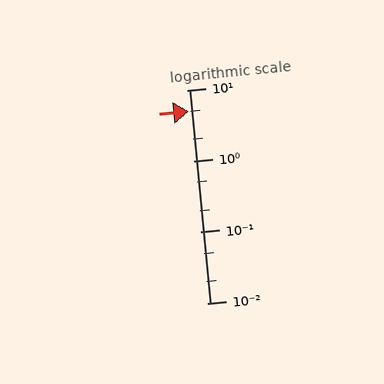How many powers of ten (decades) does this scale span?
The scale spans 3 decades, from 0.01 to 10.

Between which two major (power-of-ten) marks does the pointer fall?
The pointer is between 1 and 10.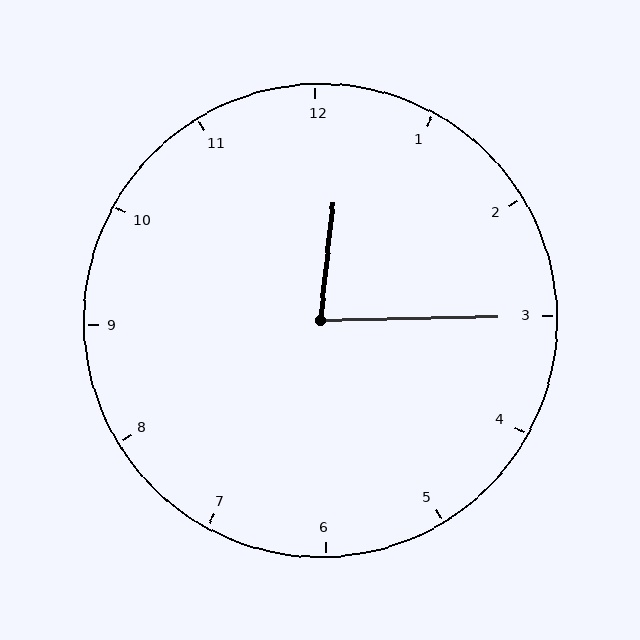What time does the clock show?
12:15.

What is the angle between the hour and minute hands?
Approximately 82 degrees.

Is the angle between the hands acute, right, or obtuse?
It is acute.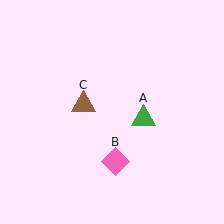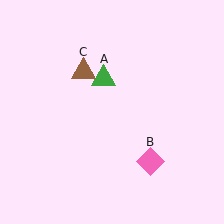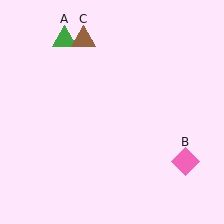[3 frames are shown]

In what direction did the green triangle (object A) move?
The green triangle (object A) moved up and to the left.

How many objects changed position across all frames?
3 objects changed position: green triangle (object A), pink diamond (object B), brown triangle (object C).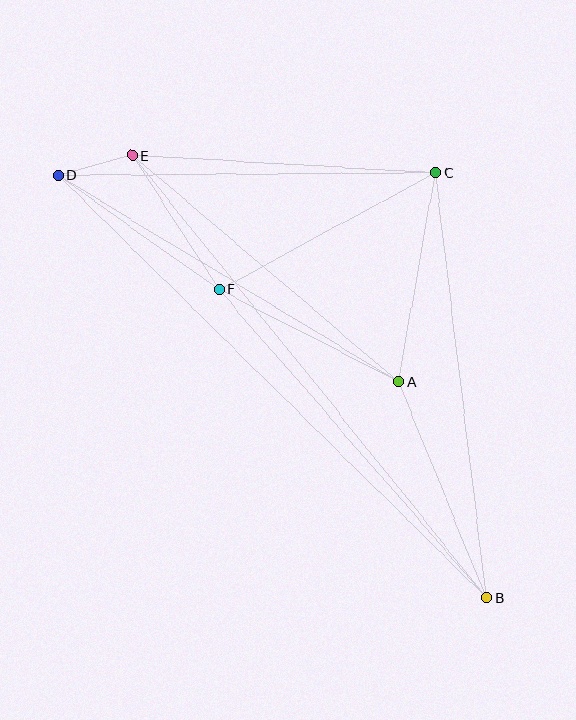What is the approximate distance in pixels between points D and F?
The distance between D and F is approximately 198 pixels.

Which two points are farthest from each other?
Points B and D are farthest from each other.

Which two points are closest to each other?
Points D and E are closest to each other.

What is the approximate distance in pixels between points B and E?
The distance between B and E is approximately 567 pixels.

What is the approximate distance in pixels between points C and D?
The distance between C and D is approximately 378 pixels.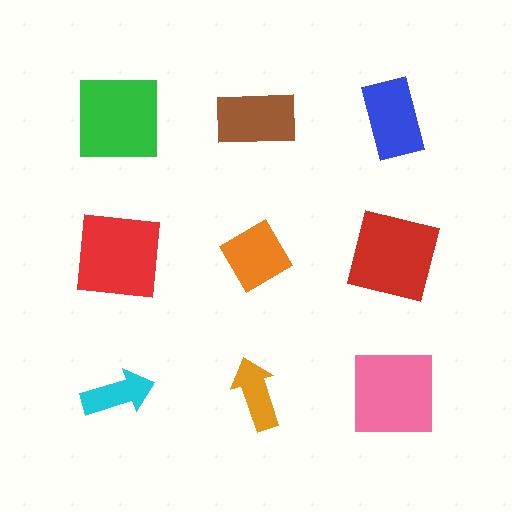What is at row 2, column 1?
A red square.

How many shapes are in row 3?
3 shapes.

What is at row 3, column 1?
A cyan arrow.